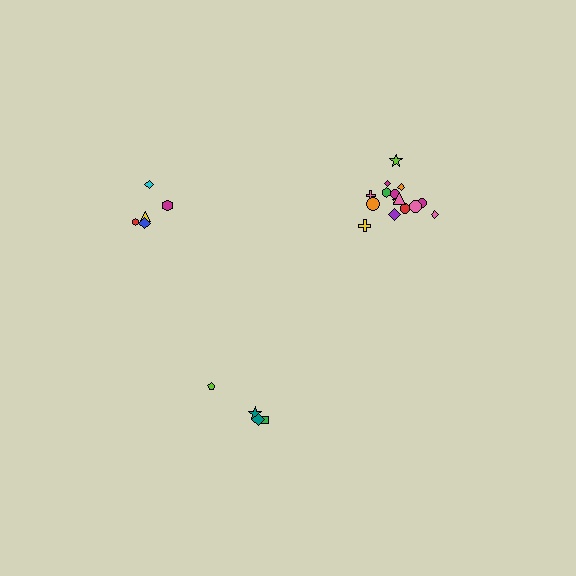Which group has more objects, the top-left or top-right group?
The top-right group.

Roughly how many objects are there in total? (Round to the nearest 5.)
Roughly 25 objects in total.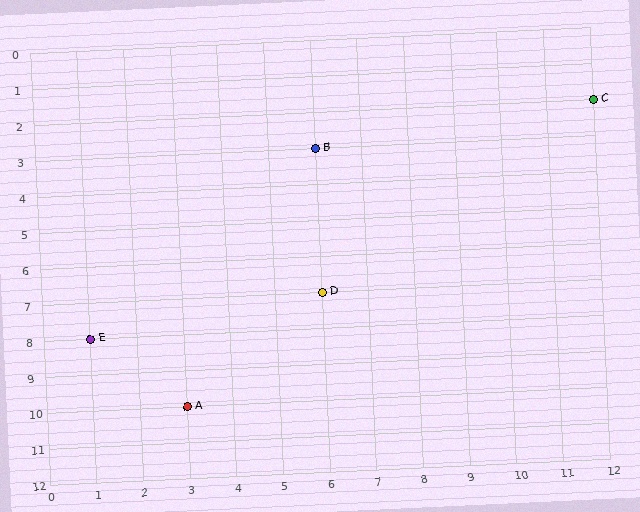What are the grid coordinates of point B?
Point B is at grid coordinates (6, 3).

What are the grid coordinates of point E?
Point E is at grid coordinates (1, 8).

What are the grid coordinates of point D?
Point D is at grid coordinates (6, 7).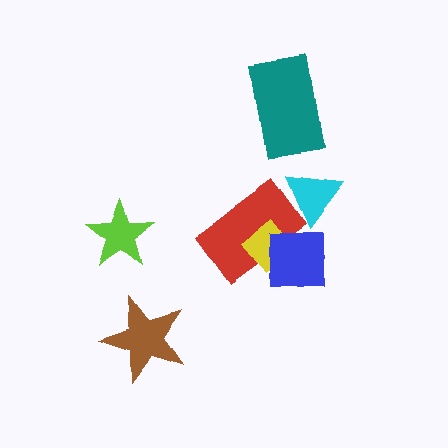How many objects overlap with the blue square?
2 objects overlap with the blue square.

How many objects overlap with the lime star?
0 objects overlap with the lime star.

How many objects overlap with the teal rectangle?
0 objects overlap with the teal rectangle.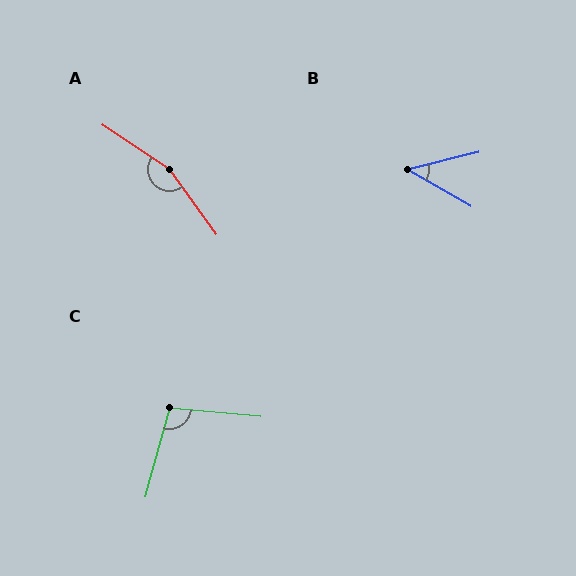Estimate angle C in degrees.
Approximately 100 degrees.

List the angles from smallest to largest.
B (44°), C (100°), A (160°).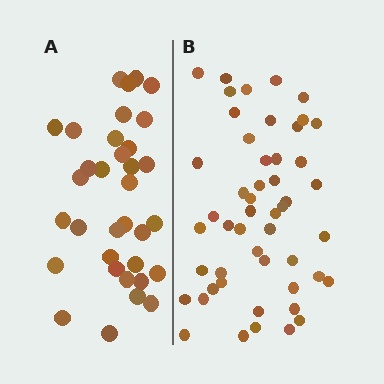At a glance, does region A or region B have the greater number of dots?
Region B (the right region) has more dots.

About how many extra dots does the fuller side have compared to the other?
Region B has approximately 15 more dots than region A.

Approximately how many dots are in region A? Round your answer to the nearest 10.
About 30 dots. (The exact count is 34, which rounds to 30.)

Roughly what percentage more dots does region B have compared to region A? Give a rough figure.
About 45% more.